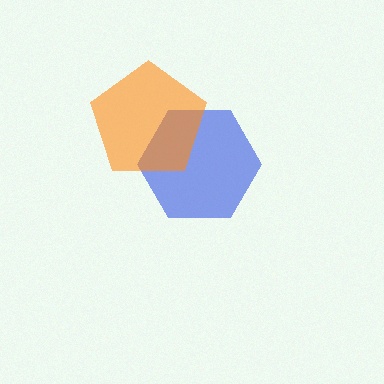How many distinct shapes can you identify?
There are 2 distinct shapes: a blue hexagon, an orange pentagon.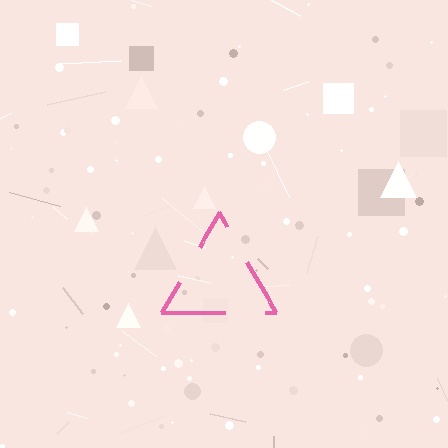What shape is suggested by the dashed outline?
The dashed outline suggests a triangle.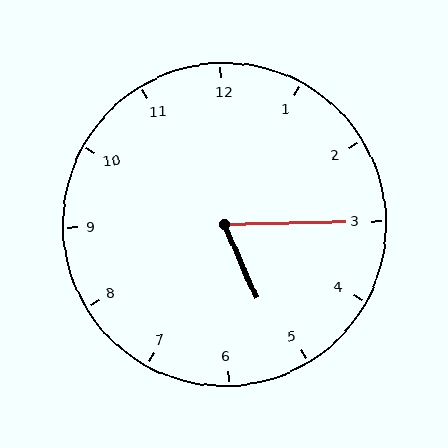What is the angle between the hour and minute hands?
Approximately 68 degrees.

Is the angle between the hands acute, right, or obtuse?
It is acute.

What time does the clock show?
5:15.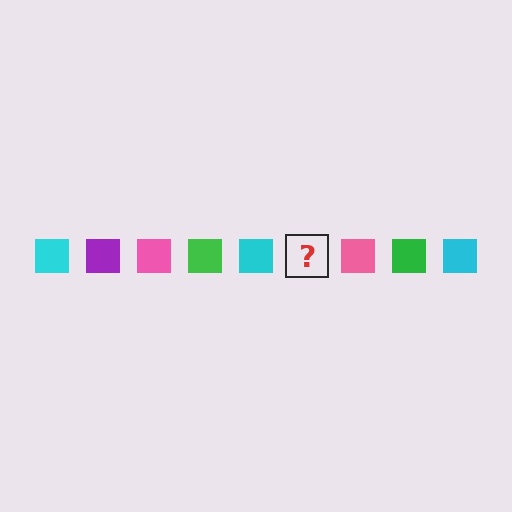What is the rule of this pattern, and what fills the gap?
The rule is that the pattern cycles through cyan, purple, pink, green squares. The gap should be filled with a purple square.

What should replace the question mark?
The question mark should be replaced with a purple square.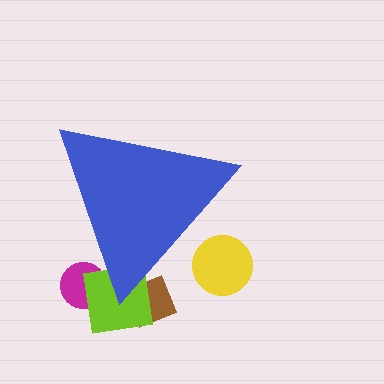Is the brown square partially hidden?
Yes, the brown square is partially hidden behind the blue triangle.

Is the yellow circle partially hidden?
Yes, the yellow circle is partially hidden behind the blue triangle.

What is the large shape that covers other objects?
A blue triangle.